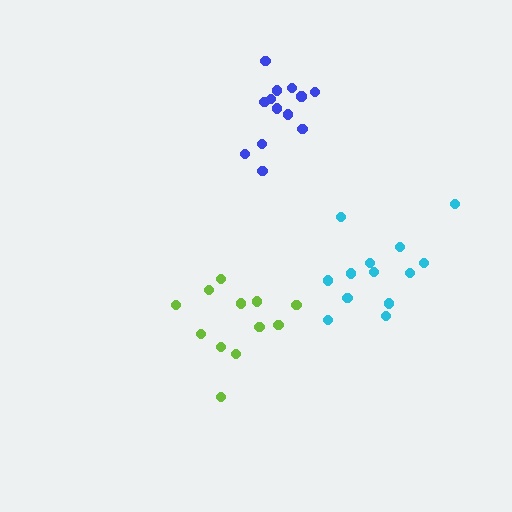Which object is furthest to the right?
The cyan cluster is rightmost.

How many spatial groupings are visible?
There are 3 spatial groupings.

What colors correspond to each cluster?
The clusters are colored: lime, cyan, blue.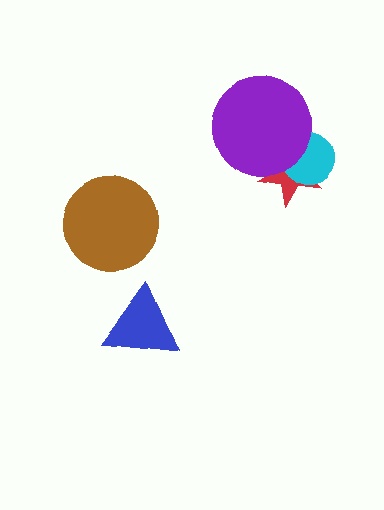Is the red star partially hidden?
Yes, it is partially covered by another shape.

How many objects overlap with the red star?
2 objects overlap with the red star.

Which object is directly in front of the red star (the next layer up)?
The cyan circle is directly in front of the red star.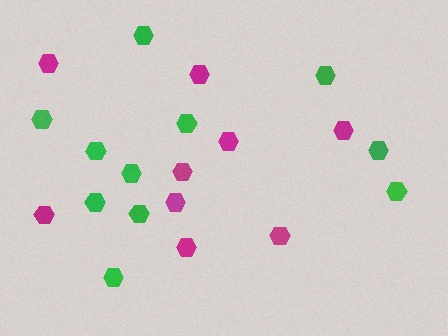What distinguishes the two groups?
There are 2 groups: one group of green hexagons (11) and one group of magenta hexagons (9).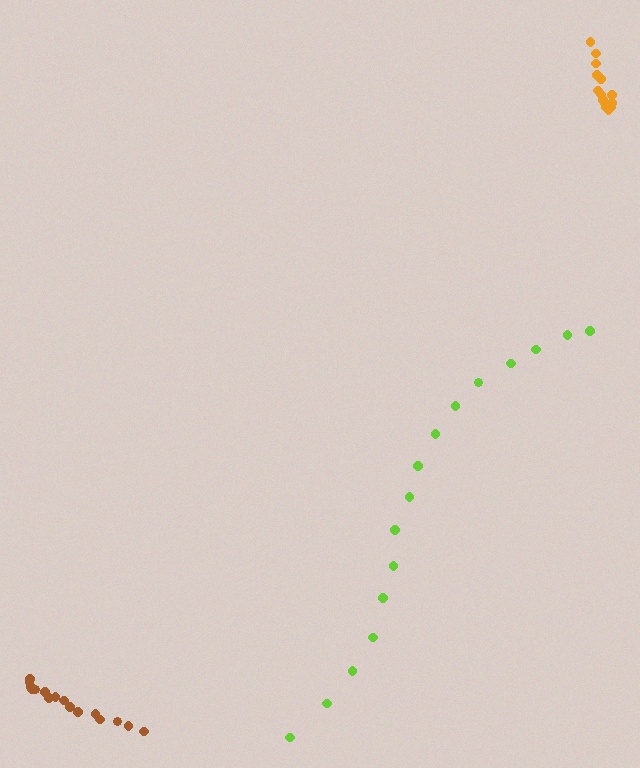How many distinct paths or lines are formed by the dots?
There are 3 distinct paths.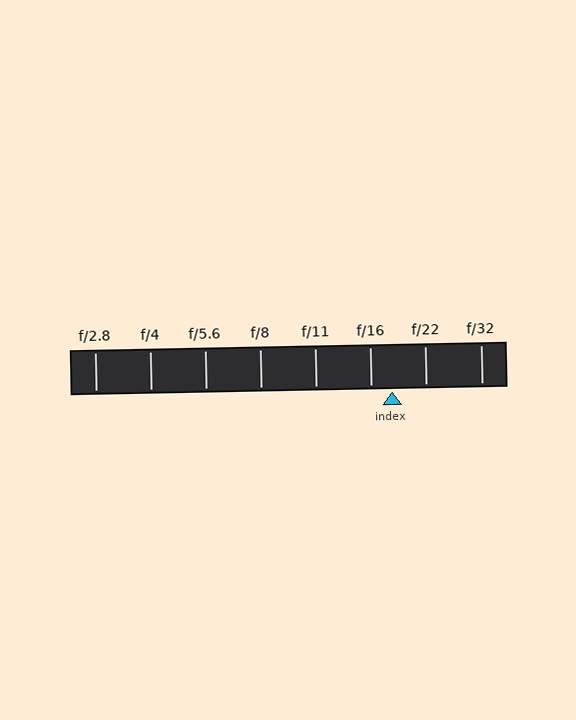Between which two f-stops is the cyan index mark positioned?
The index mark is between f/16 and f/22.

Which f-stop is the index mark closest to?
The index mark is closest to f/16.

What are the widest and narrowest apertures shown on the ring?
The widest aperture shown is f/2.8 and the narrowest is f/32.